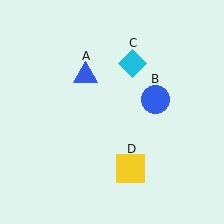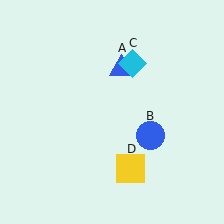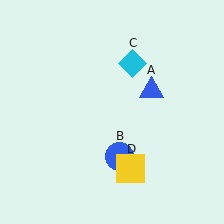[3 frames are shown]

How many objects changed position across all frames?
2 objects changed position: blue triangle (object A), blue circle (object B).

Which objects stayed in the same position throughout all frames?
Cyan diamond (object C) and yellow square (object D) remained stationary.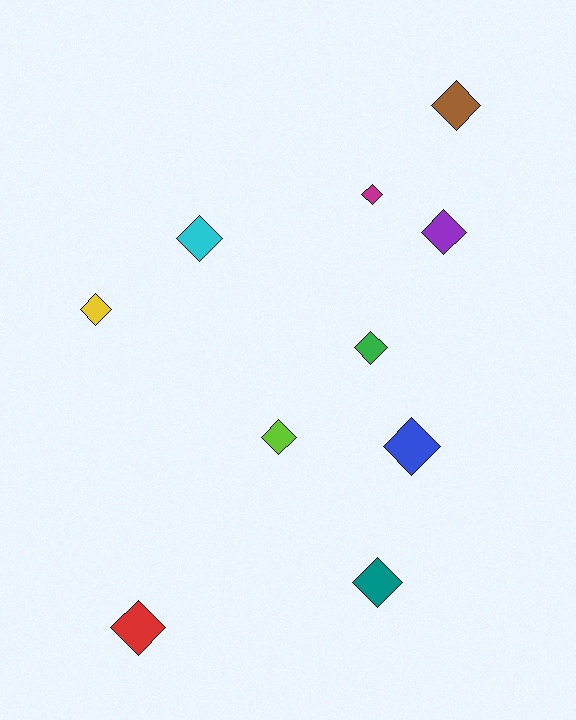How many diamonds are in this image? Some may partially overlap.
There are 10 diamonds.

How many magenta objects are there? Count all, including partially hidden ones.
There is 1 magenta object.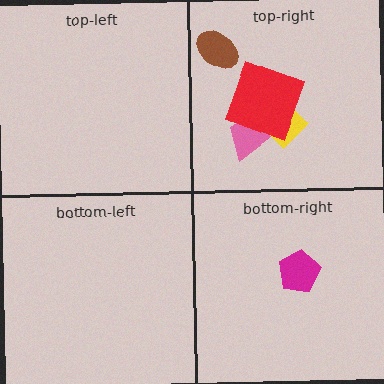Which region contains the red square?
The top-right region.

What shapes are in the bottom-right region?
The magenta pentagon.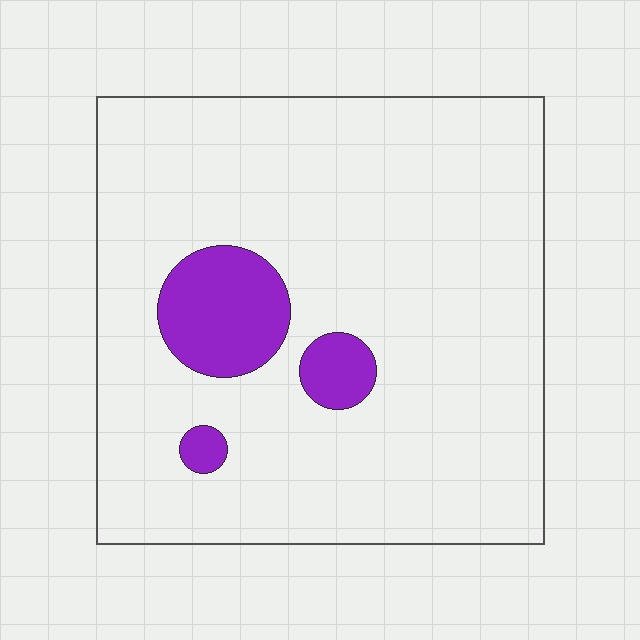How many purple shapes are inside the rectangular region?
3.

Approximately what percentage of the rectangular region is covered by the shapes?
Approximately 10%.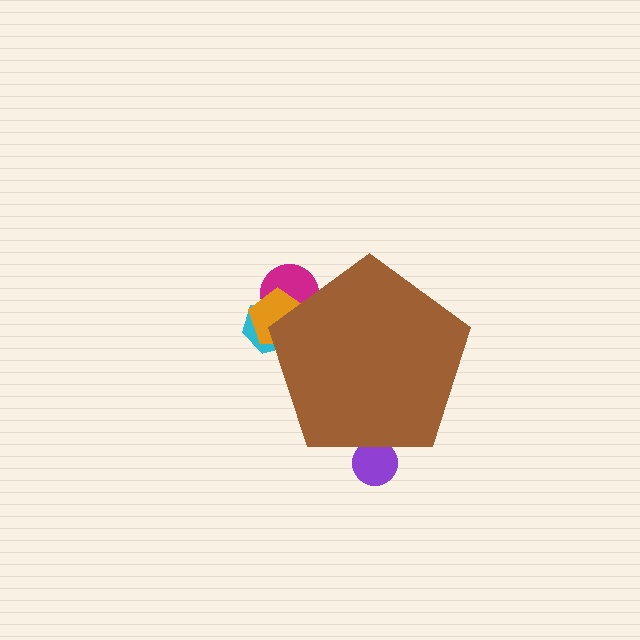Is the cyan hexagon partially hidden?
Yes, the cyan hexagon is partially hidden behind the brown pentagon.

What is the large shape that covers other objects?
A brown pentagon.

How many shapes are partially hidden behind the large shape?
4 shapes are partially hidden.